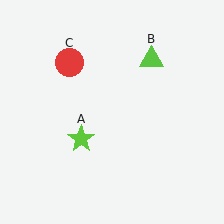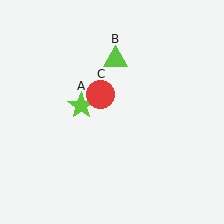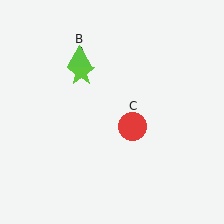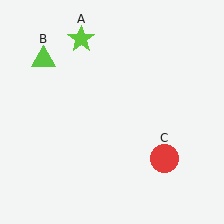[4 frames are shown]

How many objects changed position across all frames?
3 objects changed position: lime star (object A), lime triangle (object B), red circle (object C).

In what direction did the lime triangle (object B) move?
The lime triangle (object B) moved left.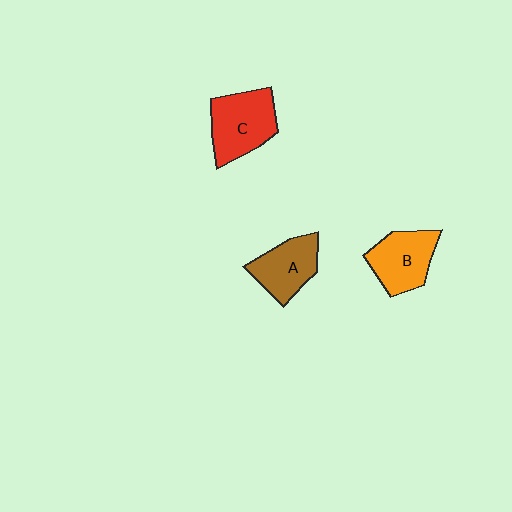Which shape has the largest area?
Shape C (red).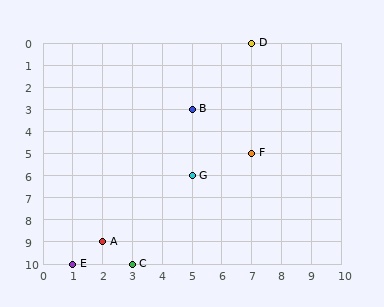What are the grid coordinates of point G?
Point G is at grid coordinates (5, 6).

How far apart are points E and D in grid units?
Points E and D are 6 columns and 10 rows apart (about 11.7 grid units diagonally).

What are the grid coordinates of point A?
Point A is at grid coordinates (2, 9).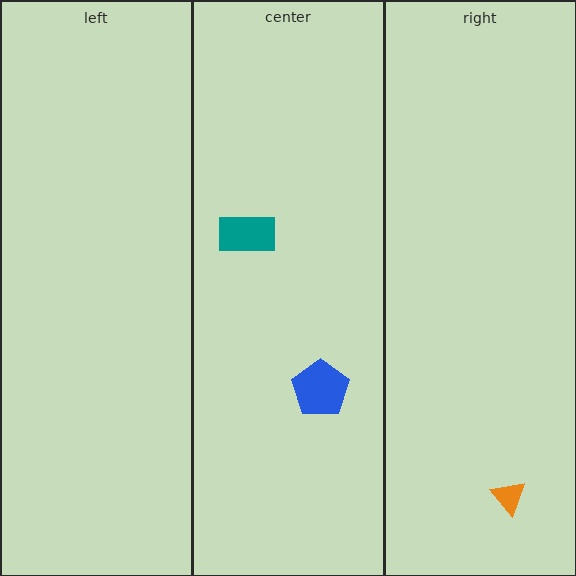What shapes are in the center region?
The blue pentagon, the teal rectangle.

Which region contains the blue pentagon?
The center region.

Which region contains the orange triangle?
The right region.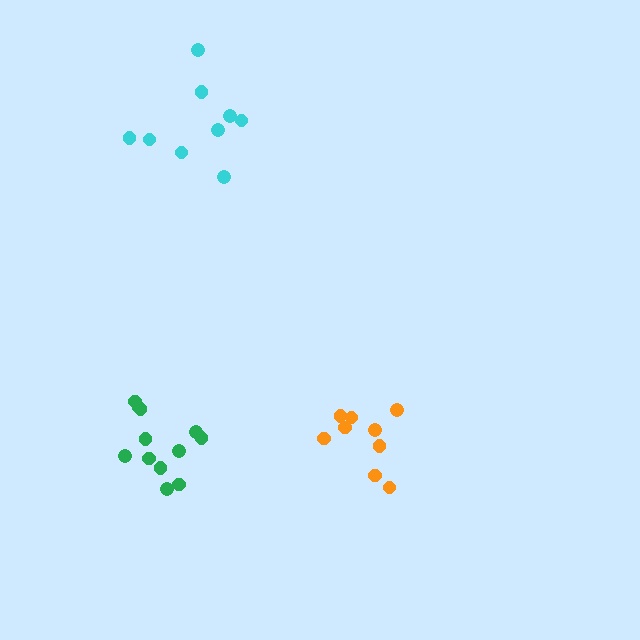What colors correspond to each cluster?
The clusters are colored: green, cyan, orange.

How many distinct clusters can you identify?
There are 3 distinct clusters.